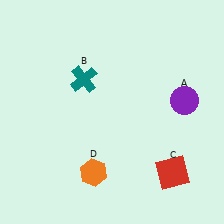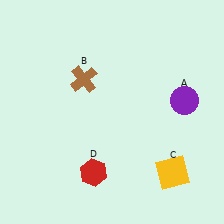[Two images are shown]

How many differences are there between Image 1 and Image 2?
There are 3 differences between the two images.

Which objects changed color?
B changed from teal to brown. C changed from red to yellow. D changed from orange to red.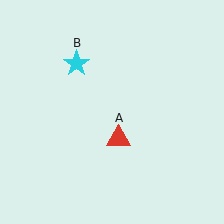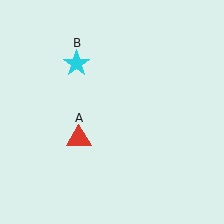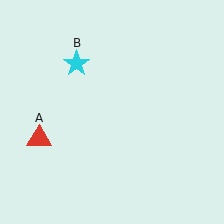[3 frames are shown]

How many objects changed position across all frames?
1 object changed position: red triangle (object A).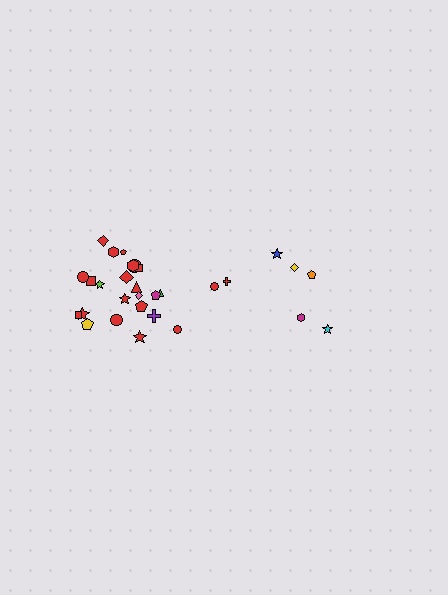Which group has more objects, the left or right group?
The left group.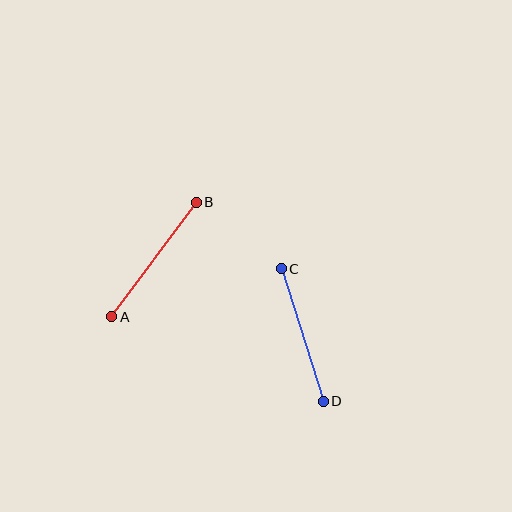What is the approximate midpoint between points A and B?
The midpoint is at approximately (154, 260) pixels.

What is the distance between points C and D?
The distance is approximately 139 pixels.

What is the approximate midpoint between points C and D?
The midpoint is at approximately (302, 335) pixels.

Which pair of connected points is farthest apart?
Points A and B are farthest apart.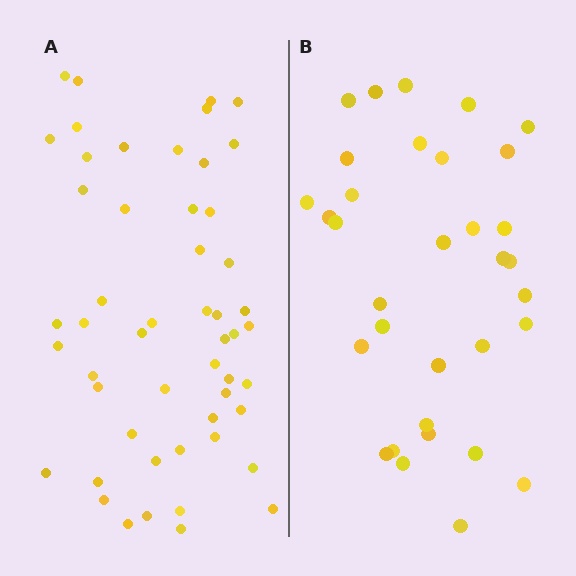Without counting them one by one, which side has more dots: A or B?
Region A (the left region) has more dots.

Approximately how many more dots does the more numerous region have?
Region A has approximately 20 more dots than region B.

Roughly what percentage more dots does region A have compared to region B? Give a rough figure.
About 60% more.